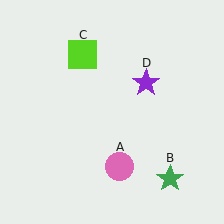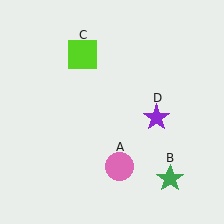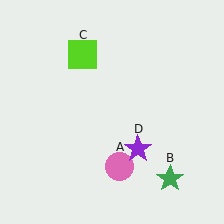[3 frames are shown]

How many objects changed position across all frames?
1 object changed position: purple star (object D).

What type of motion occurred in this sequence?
The purple star (object D) rotated clockwise around the center of the scene.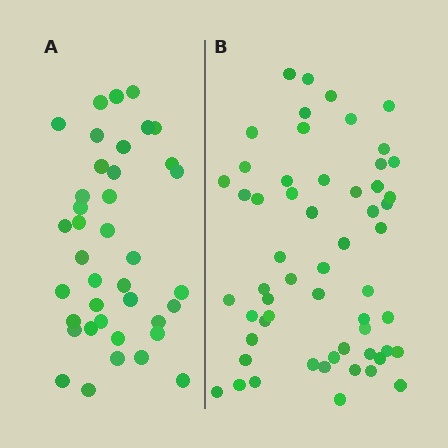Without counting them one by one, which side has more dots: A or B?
Region B (the right region) has more dots.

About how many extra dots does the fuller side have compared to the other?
Region B has approximately 20 more dots than region A.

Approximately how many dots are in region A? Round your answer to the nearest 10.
About 40 dots. (The exact count is 39, which rounds to 40.)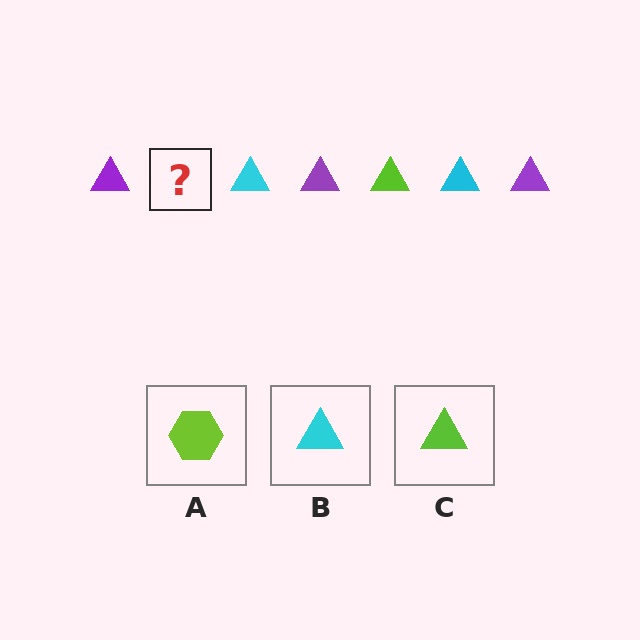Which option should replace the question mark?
Option C.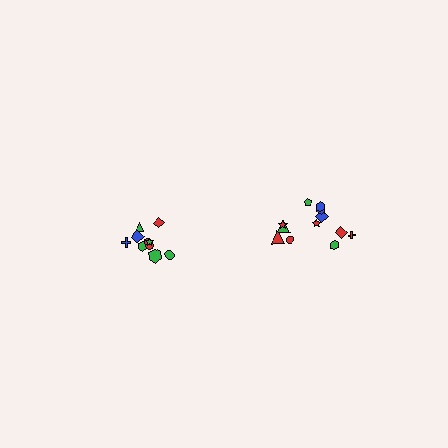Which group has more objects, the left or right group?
The right group.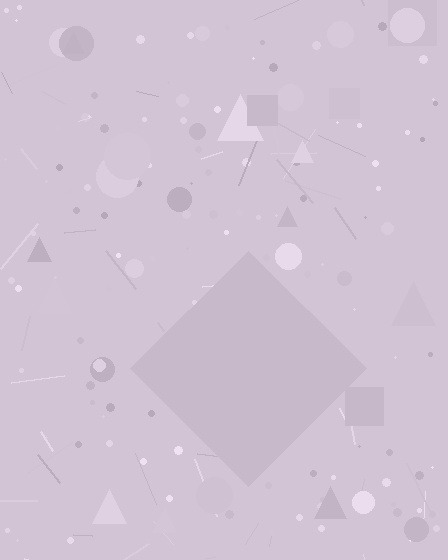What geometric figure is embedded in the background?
A diamond is embedded in the background.